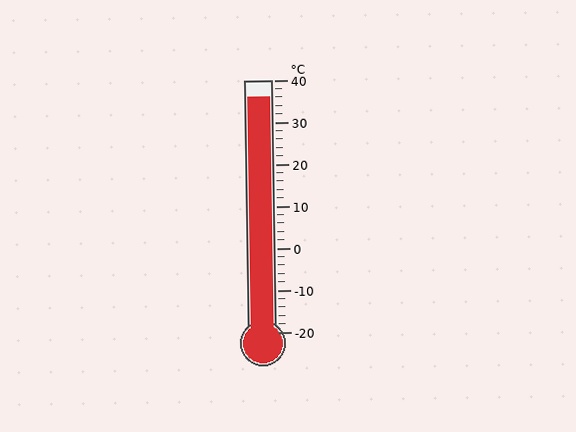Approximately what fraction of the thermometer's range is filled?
The thermometer is filled to approximately 95% of its range.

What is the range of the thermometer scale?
The thermometer scale ranges from -20°C to 40°C.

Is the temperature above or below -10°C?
The temperature is above -10°C.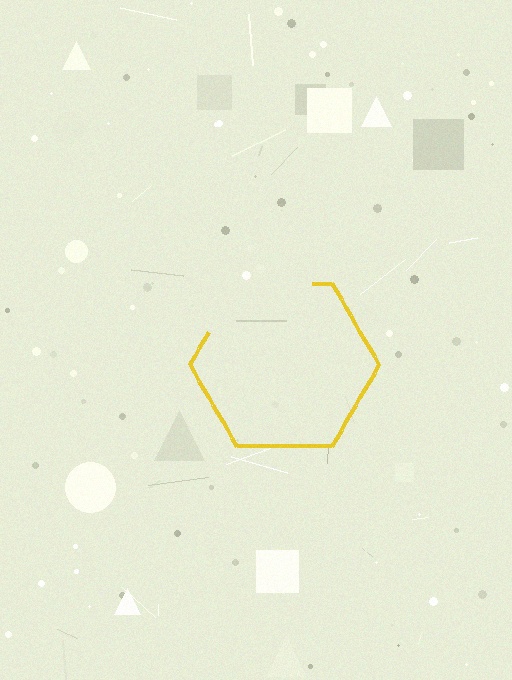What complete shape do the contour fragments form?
The contour fragments form a hexagon.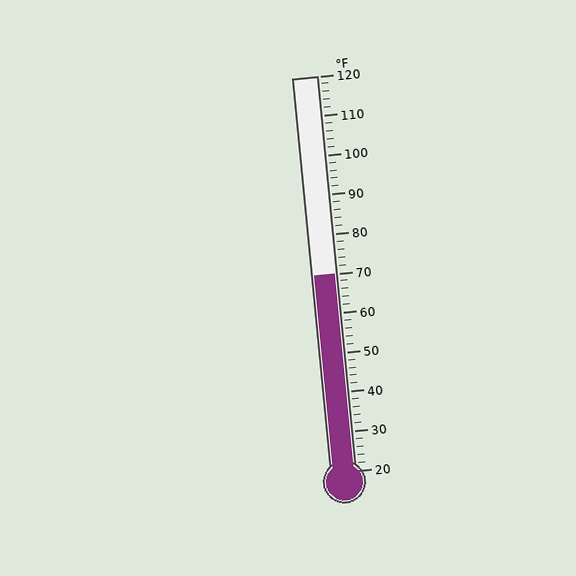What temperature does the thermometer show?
The thermometer shows approximately 70°F.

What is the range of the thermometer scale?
The thermometer scale ranges from 20°F to 120°F.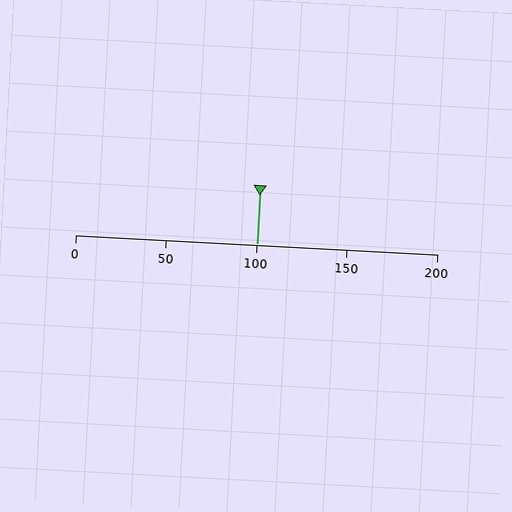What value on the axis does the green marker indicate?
The marker indicates approximately 100.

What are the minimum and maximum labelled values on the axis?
The axis runs from 0 to 200.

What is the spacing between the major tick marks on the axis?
The major ticks are spaced 50 apart.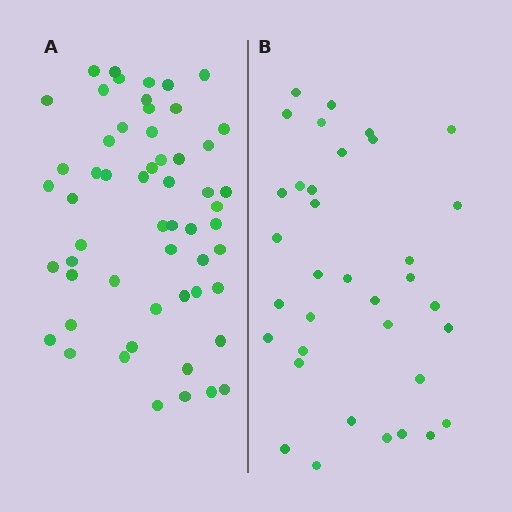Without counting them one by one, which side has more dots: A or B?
Region A (the left region) has more dots.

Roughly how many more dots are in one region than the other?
Region A has approximately 20 more dots than region B.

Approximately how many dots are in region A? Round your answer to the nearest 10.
About 60 dots. (The exact count is 56, which rounds to 60.)